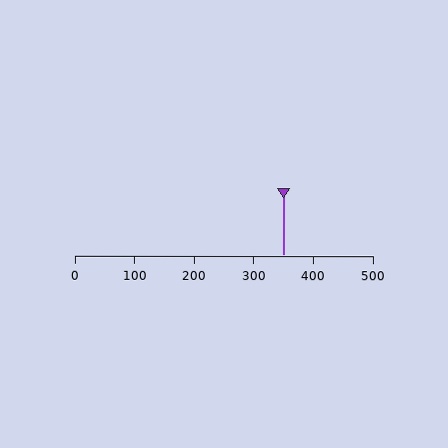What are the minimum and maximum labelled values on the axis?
The axis runs from 0 to 500.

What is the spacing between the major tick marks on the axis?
The major ticks are spaced 100 apart.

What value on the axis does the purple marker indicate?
The marker indicates approximately 350.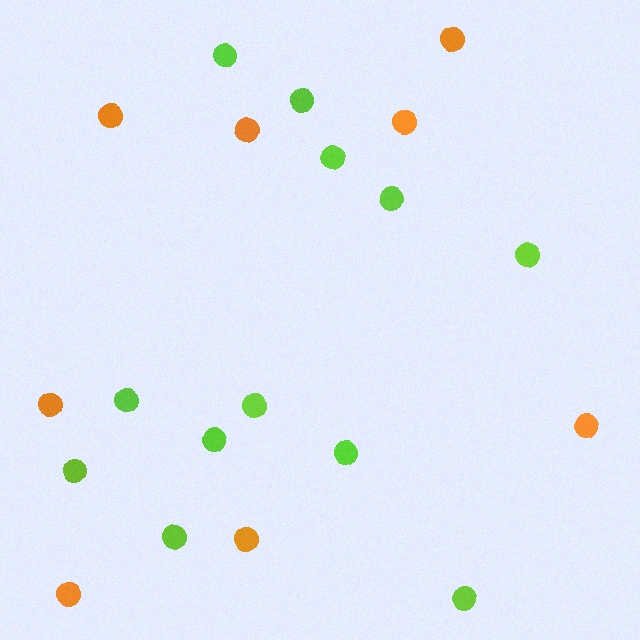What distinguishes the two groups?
There are 2 groups: one group of orange circles (8) and one group of lime circles (12).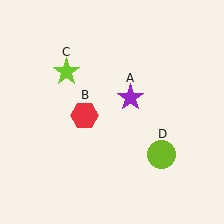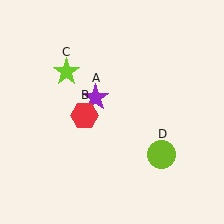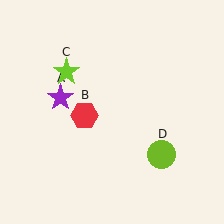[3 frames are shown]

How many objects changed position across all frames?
1 object changed position: purple star (object A).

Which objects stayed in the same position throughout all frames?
Red hexagon (object B) and lime star (object C) and lime circle (object D) remained stationary.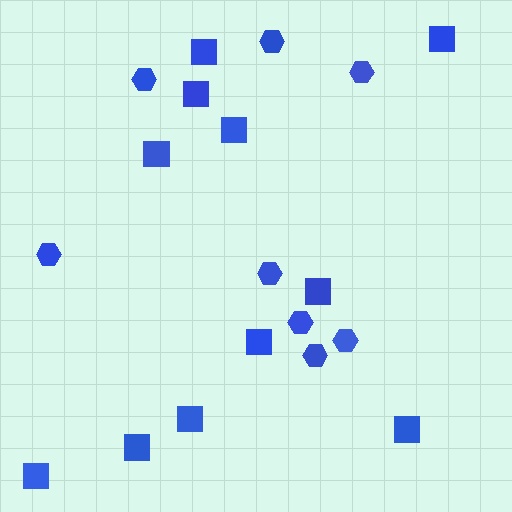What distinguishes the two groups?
There are 2 groups: one group of squares (11) and one group of hexagons (8).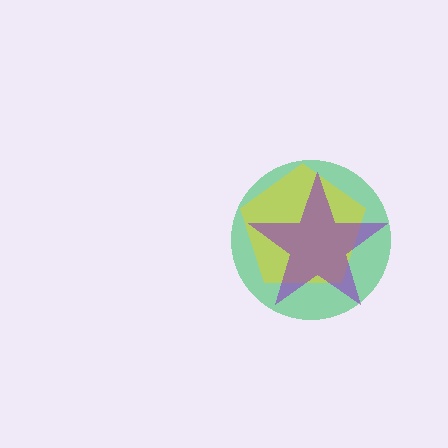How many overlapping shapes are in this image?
There are 3 overlapping shapes in the image.